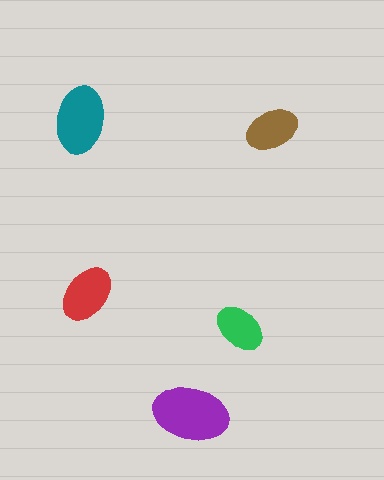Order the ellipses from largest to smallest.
the purple one, the teal one, the red one, the brown one, the green one.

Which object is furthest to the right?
The brown ellipse is rightmost.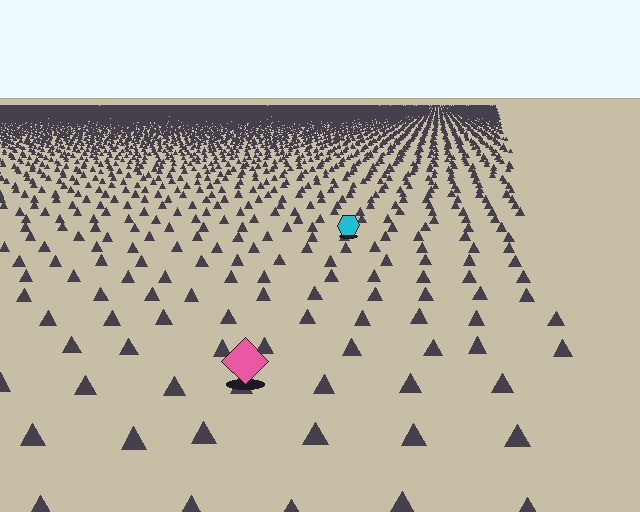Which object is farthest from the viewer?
The cyan hexagon is farthest from the viewer. It appears smaller and the ground texture around it is denser.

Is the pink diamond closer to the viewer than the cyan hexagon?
Yes. The pink diamond is closer — you can tell from the texture gradient: the ground texture is coarser near it.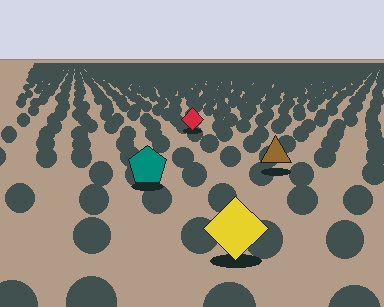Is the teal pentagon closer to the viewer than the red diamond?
Yes. The teal pentagon is closer — you can tell from the texture gradient: the ground texture is coarser near it.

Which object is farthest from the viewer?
The red diamond is farthest from the viewer. It appears smaller and the ground texture around it is denser.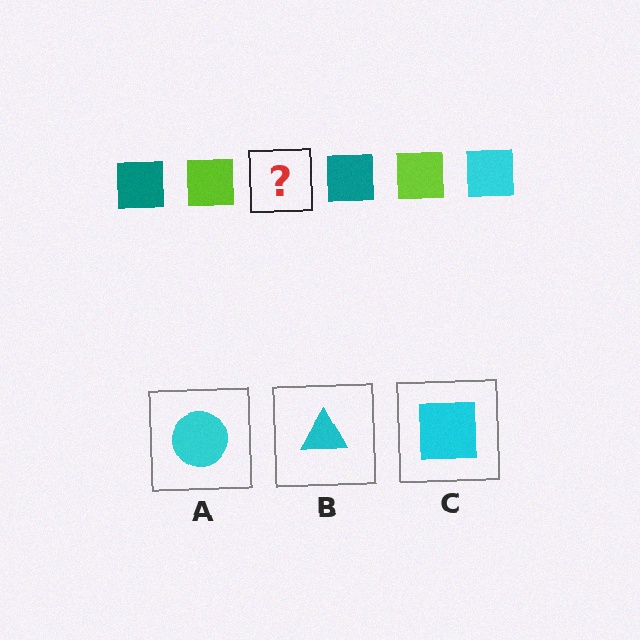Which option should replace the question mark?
Option C.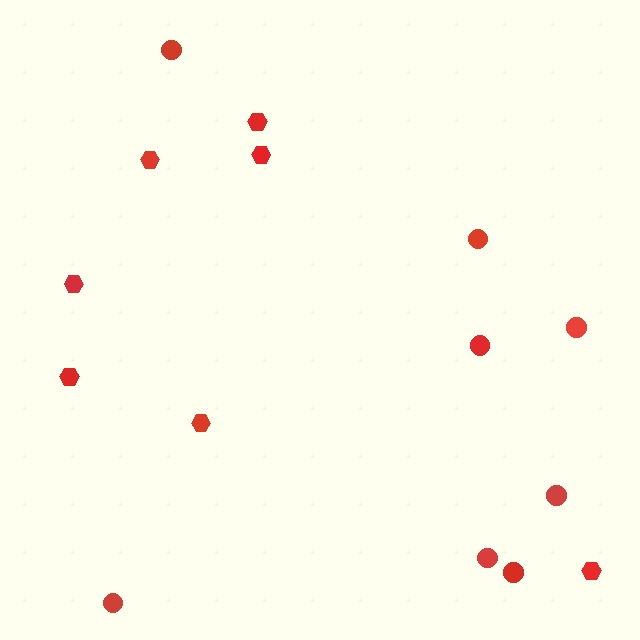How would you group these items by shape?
There are 2 groups: one group of hexagons (7) and one group of circles (8).